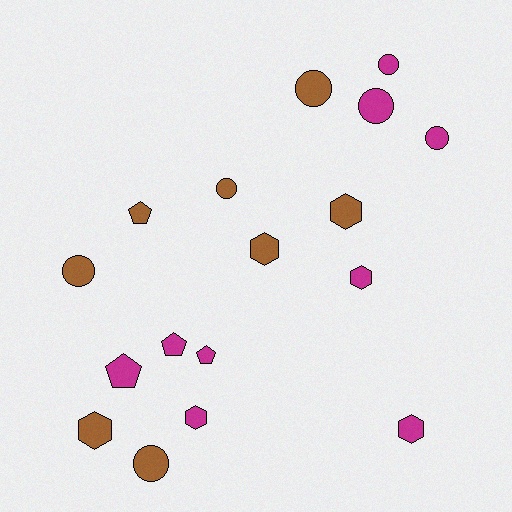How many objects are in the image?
There are 17 objects.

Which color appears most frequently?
Magenta, with 9 objects.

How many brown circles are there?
There are 4 brown circles.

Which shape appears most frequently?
Circle, with 7 objects.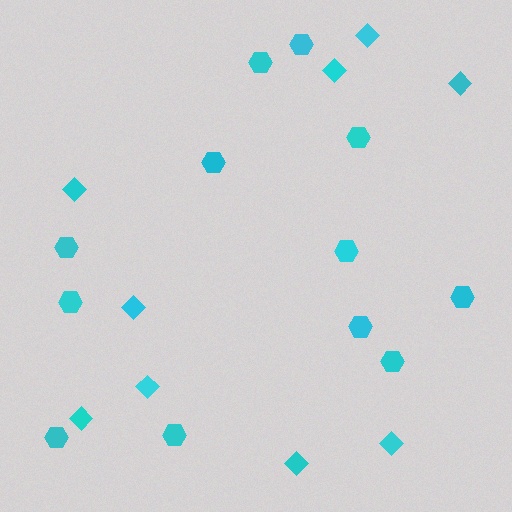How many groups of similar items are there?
There are 2 groups: one group of diamonds (9) and one group of hexagons (12).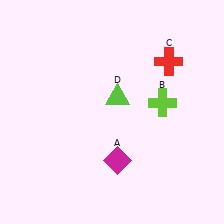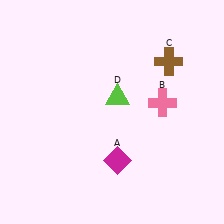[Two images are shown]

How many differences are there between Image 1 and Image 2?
There are 2 differences between the two images.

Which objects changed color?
B changed from lime to pink. C changed from red to brown.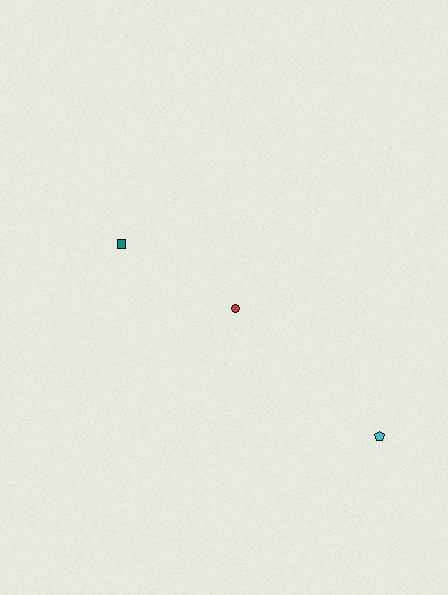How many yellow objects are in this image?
There are no yellow objects.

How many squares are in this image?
There is 1 square.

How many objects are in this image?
There are 3 objects.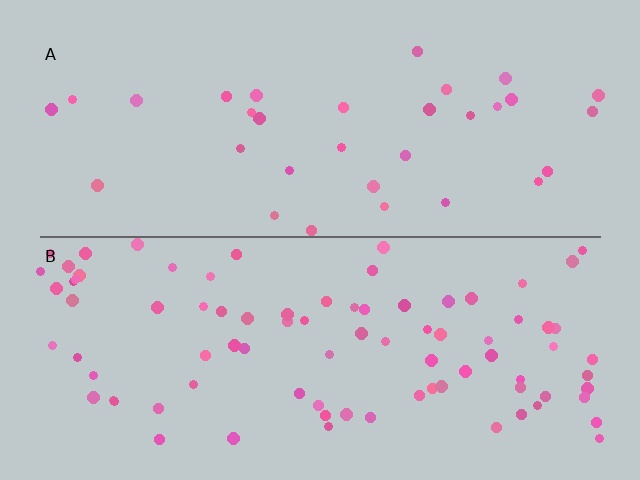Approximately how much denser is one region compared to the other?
Approximately 2.6× — region B over region A.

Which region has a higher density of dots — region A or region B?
B (the bottom).